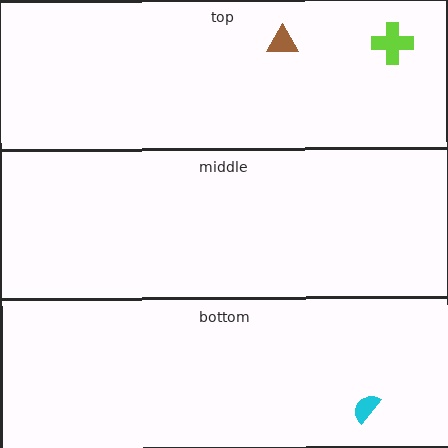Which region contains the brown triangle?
The top region.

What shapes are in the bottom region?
The cyan semicircle.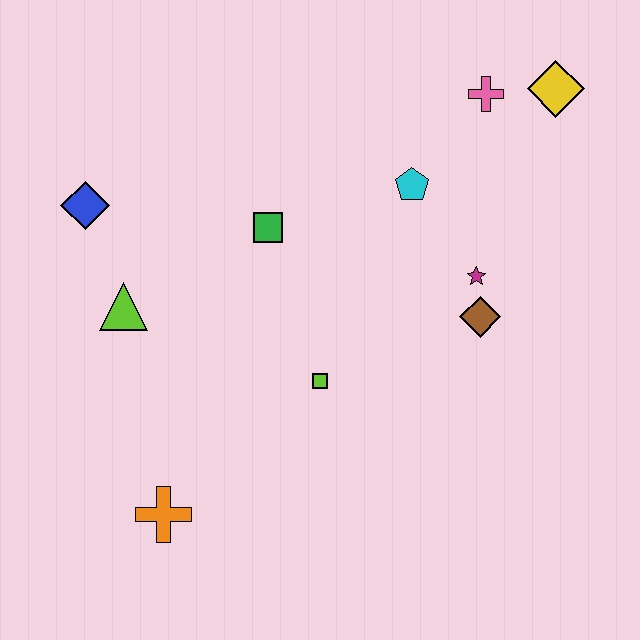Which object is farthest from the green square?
The yellow diamond is farthest from the green square.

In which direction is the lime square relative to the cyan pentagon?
The lime square is below the cyan pentagon.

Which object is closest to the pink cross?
The yellow diamond is closest to the pink cross.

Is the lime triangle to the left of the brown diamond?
Yes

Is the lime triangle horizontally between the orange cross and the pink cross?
No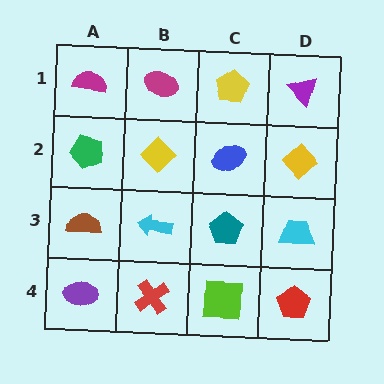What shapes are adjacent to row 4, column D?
A cyan trapezoid (row 3, column D), a lime square (row 4, column C).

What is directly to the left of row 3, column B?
A brown semicircle.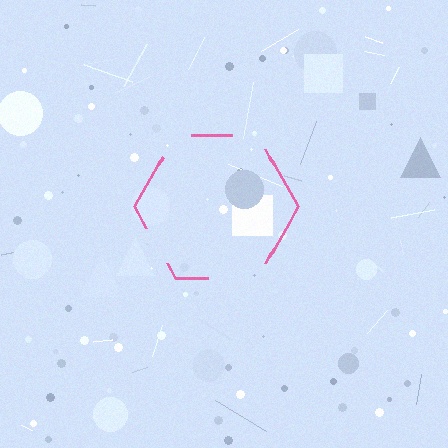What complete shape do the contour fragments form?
The contour fragments form a hexagon.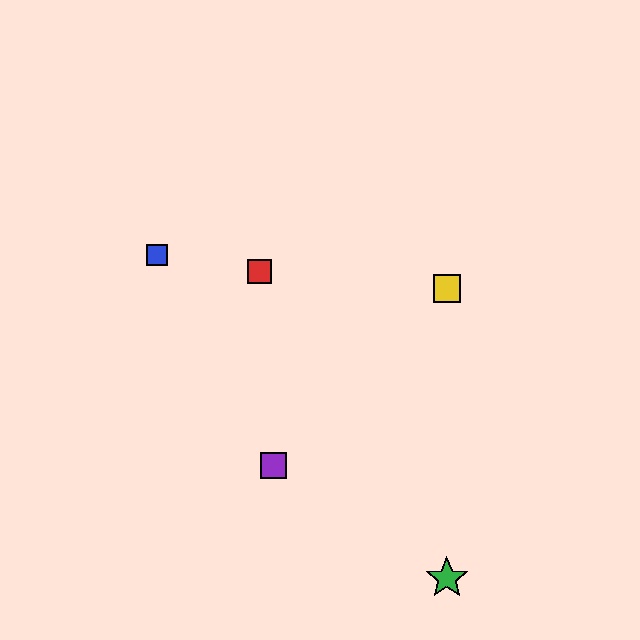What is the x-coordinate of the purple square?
The purple square is at x≈274.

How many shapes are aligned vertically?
2 shapes (the green star, the yellow square) are aligned vertically.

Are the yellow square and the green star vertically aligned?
Yes, both are at x≈447.